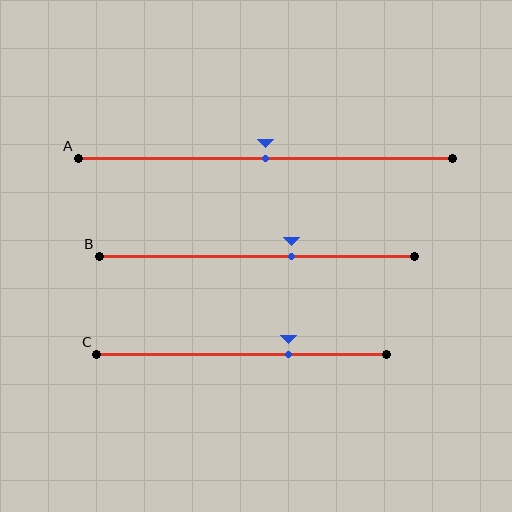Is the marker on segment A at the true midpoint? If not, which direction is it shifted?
Yes, the marker on segment A is at the true midpoint.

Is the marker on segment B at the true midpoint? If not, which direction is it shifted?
No, the marker on segment B is shifted to the right by about 11% of the segment length.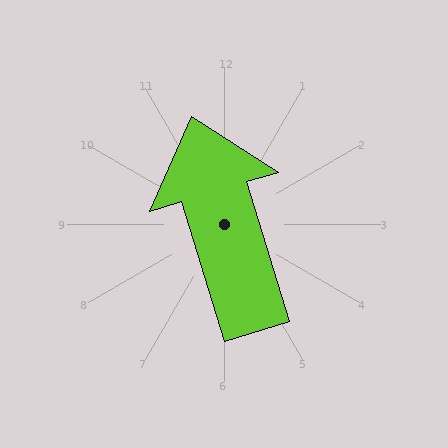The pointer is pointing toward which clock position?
Roughly 11 o'clock.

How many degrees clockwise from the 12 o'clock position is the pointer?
Approximately 343 degrees.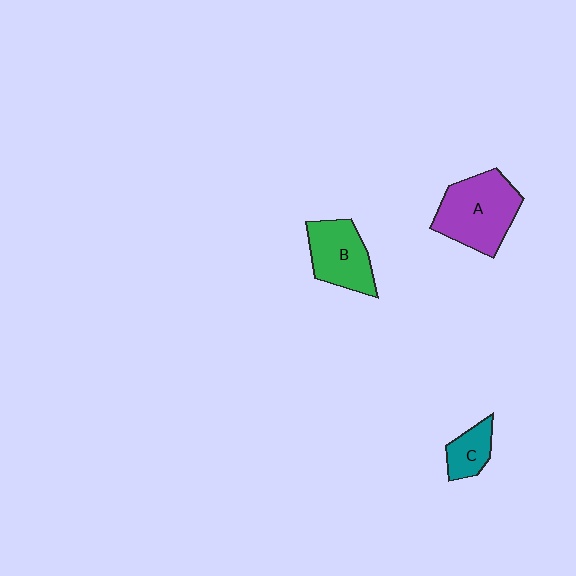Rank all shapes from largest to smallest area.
From largest to smallest: A (purple), B (green), C (teal).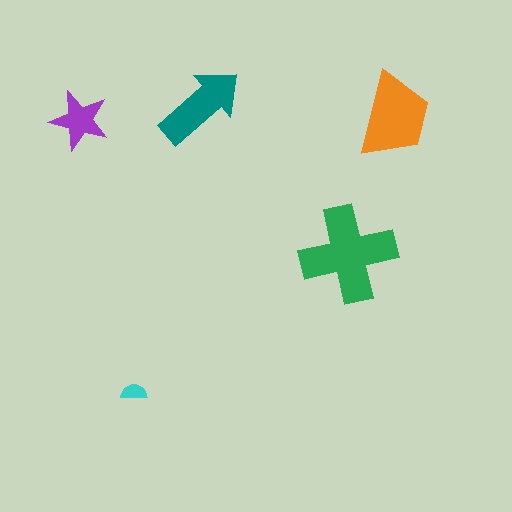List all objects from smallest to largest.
The cyan semicircle, the purple star, the teal arrow, the orange trapezoid, the green cross.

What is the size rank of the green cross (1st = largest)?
1st.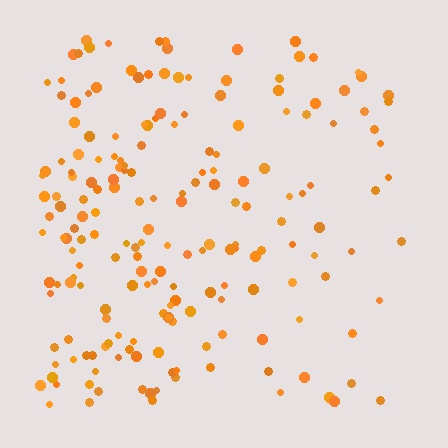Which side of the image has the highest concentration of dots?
The left.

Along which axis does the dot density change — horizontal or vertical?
Horizontal.